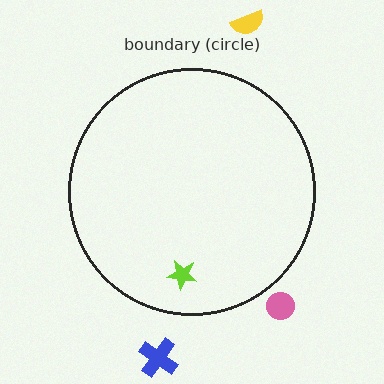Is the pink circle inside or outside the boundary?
Outside.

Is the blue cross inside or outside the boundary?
Outside.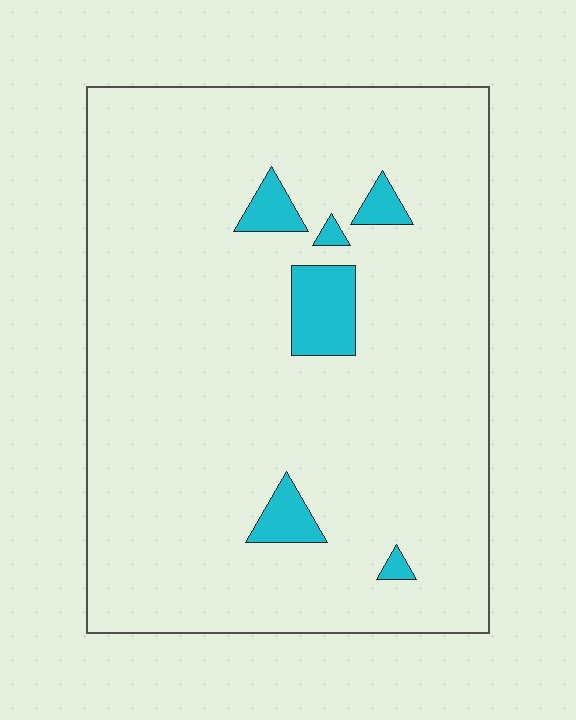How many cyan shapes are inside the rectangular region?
6.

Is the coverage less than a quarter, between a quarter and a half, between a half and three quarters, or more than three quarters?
Less than a quarter.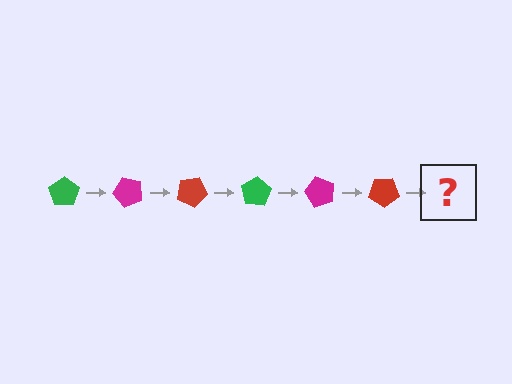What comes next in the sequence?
The next element should be a green pentagon, rotated 300 degrees from the start.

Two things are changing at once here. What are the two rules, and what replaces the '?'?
The two rules are that it rotates 50 degrees each step and the color cycles through green, magenta, and red. The '?' should be a green pentagon, rotated 300 degrees from the start.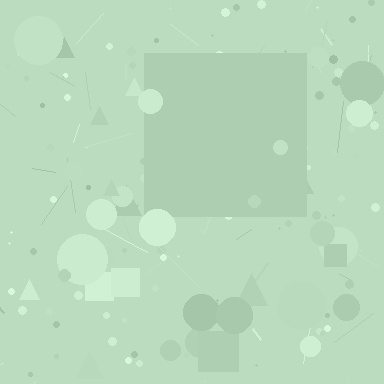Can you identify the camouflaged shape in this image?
The camouflaged shape is a square.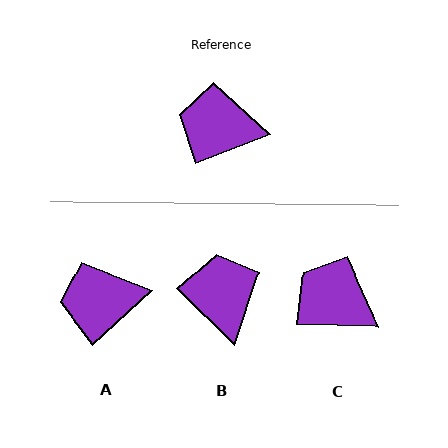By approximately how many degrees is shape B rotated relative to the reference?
Approximately 66 degrees clockwise.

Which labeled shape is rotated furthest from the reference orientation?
B, about 66 degrees away.